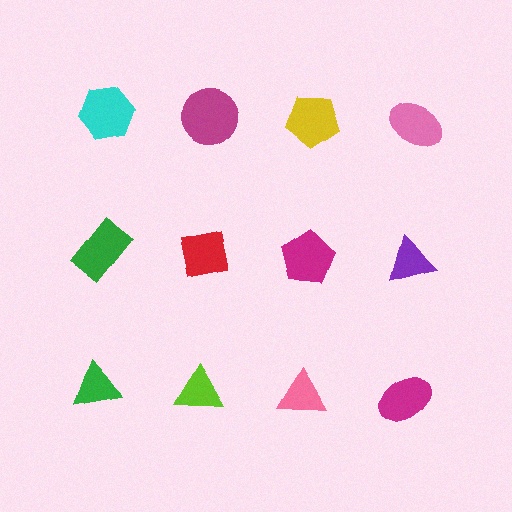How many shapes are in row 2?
4 shapes.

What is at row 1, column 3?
A yellow pentagon.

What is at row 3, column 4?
A magenta ellipse.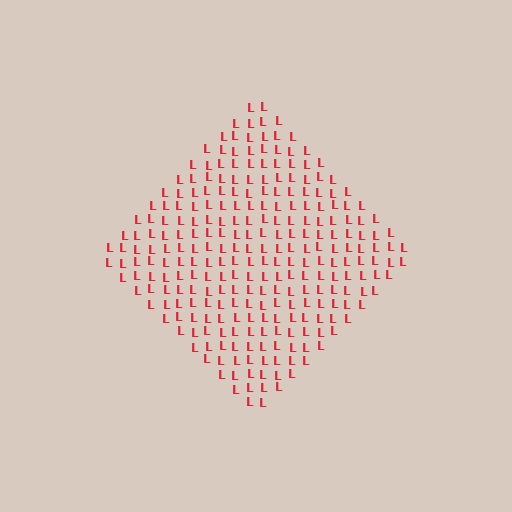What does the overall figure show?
The overall figure shows a diamond.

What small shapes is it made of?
It is made of small letter L's.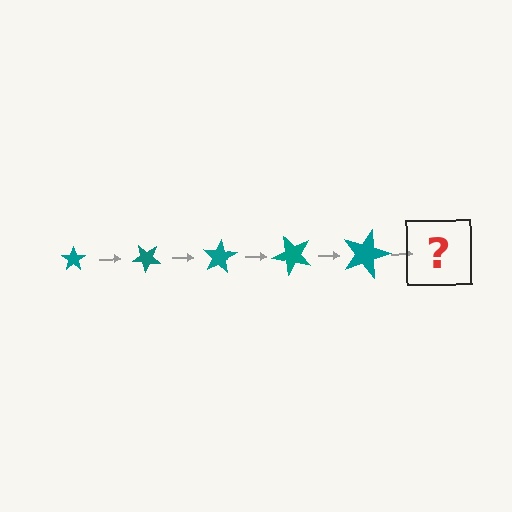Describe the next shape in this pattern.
It should be a star, larger than the previous one and rotated 200 degrees from the start.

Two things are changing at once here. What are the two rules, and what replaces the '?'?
The two rules are that the star grows larger each step and it rotates 40 degrees each step. The '?' should be a star, larger than the previous one and rotated 200 degrees from the start.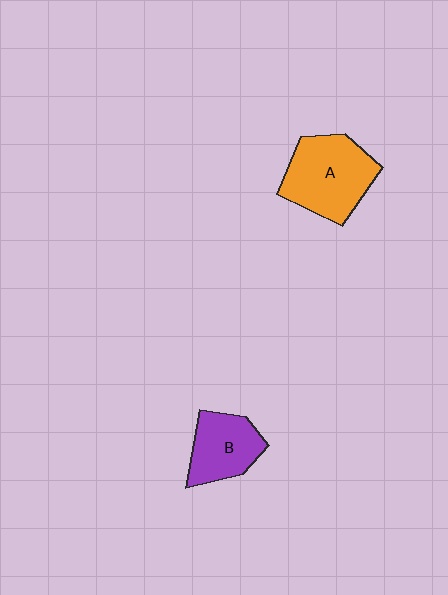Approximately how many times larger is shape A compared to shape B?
Approximately 1.4 times.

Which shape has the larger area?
Shape A (orange).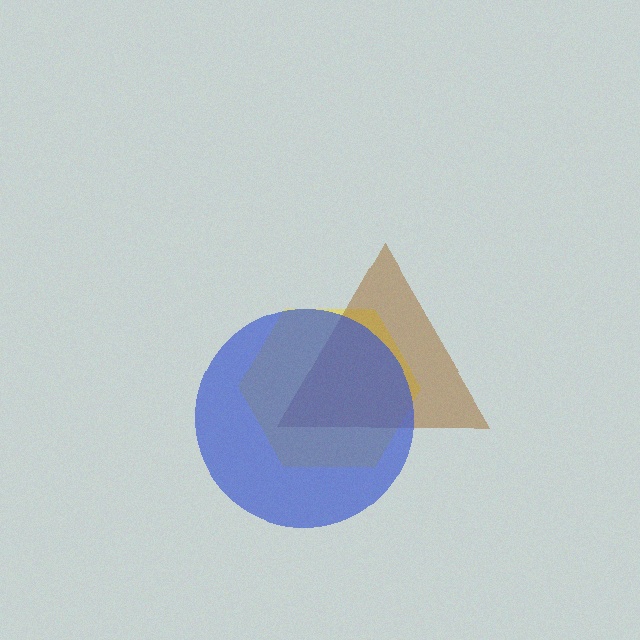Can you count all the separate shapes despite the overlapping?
Yes, there are 3 separate shapes.